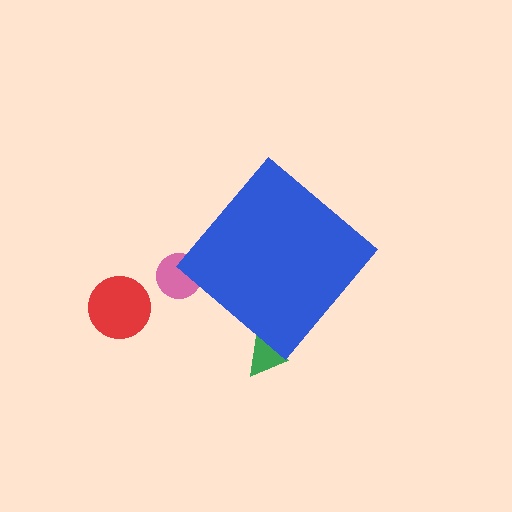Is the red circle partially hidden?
No, the red circle is fully visible.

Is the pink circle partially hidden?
Yes, the pink circle is partially hidden behind the blue diamond.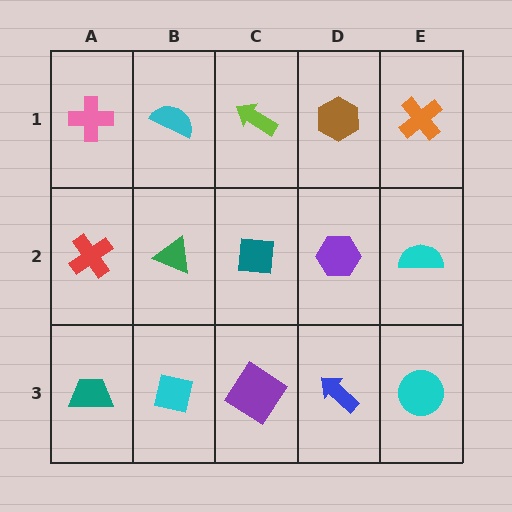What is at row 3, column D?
A blue arrow.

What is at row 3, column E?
A cyan circle.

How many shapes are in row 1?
5 shapes.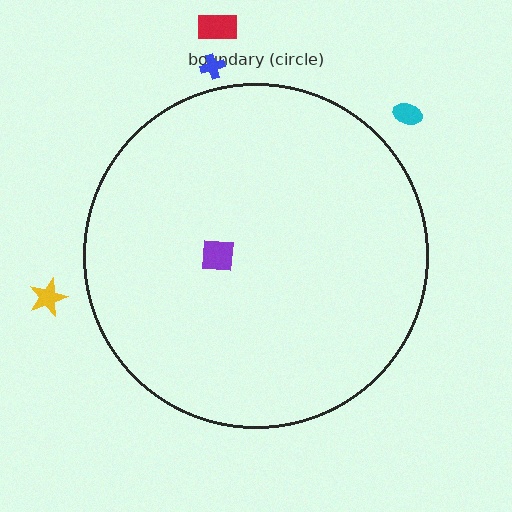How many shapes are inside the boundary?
1 inside, 4 outside.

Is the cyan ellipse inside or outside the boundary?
Outside.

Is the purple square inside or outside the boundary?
Inside.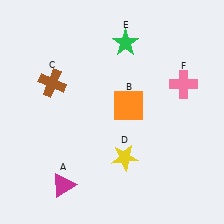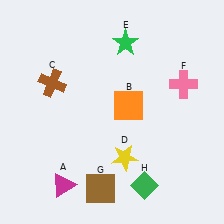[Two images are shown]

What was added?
A brown square (G), a green diamond (H) were added in Image 2.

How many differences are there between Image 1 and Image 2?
There are 2 differences between the two images.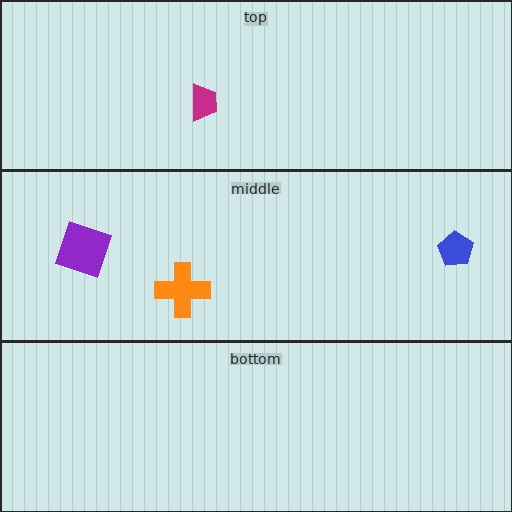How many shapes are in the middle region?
3.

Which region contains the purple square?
The middle region.